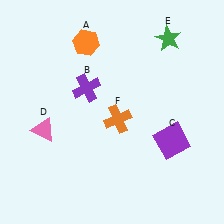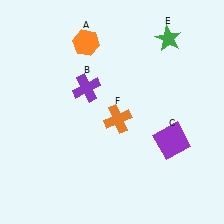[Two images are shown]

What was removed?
The pink triangle (D) was removed in Image 2.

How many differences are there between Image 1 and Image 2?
There is 1 difference between the two images.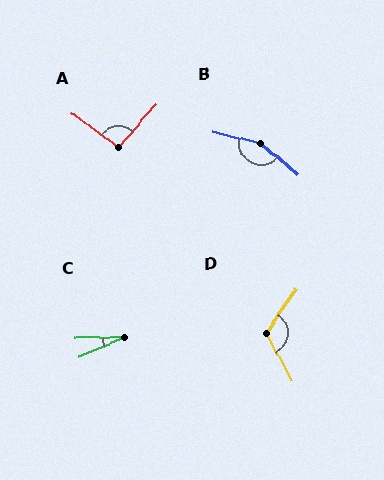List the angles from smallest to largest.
C (24°), A (95°), D (118°), B (153°).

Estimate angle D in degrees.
Approximately 118 degrees.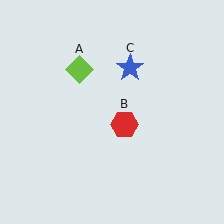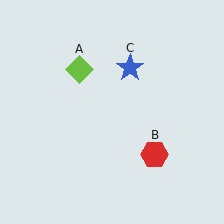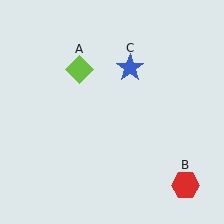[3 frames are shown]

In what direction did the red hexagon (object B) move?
The red hexagon (object B) moved down and to the right.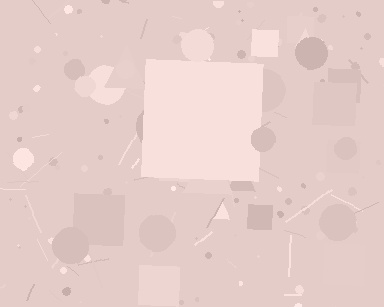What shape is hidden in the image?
A square is hidden in the image.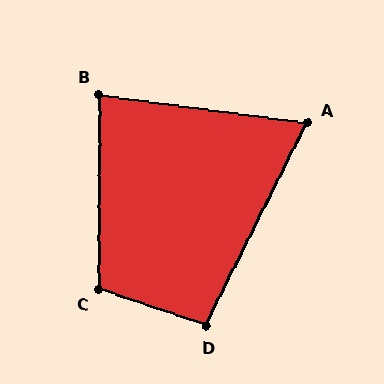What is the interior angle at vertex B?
Approximately 83 degrees (acute).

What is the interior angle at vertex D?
Approximately 97 degrees (obtuse).